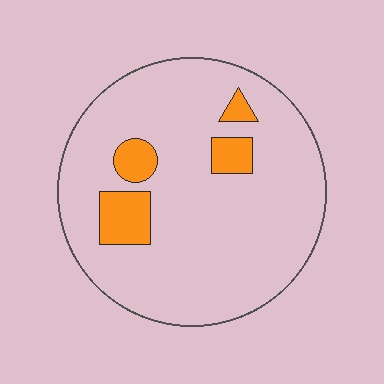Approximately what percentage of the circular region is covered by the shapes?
Approximately 10%.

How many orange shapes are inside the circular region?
4.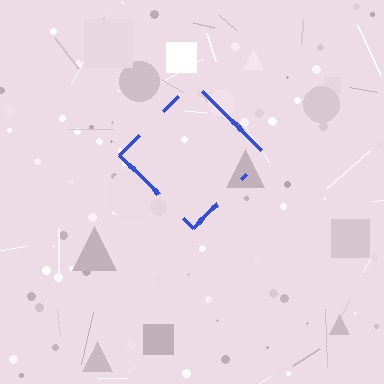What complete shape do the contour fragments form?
The contour fragments form a diamond.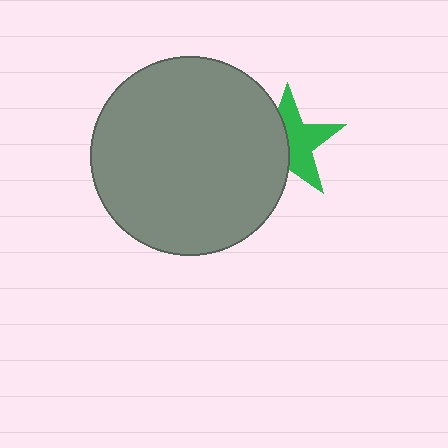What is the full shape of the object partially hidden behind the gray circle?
The partially hidden object is a green star.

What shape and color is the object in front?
The object in front is a gray circle.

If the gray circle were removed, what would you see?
You would see the complete green star.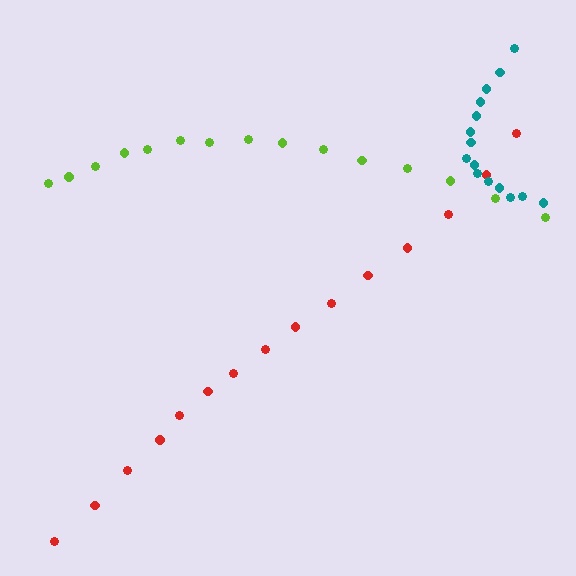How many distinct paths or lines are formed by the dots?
There are 3 distinct paths.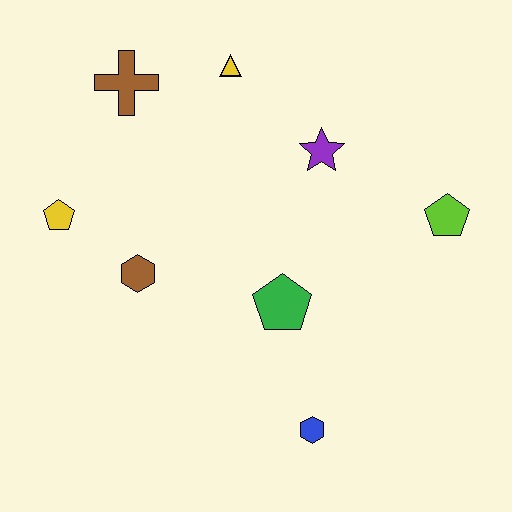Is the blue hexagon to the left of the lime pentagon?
Yes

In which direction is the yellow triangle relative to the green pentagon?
The yellow triangle is above the green pentagon.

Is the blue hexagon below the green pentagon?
Yes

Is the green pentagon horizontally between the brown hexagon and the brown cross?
No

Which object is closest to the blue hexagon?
The green pentagon is closest to the blue hexagon.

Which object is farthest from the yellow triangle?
The blue hexagon is farthest from the yellow triangle.